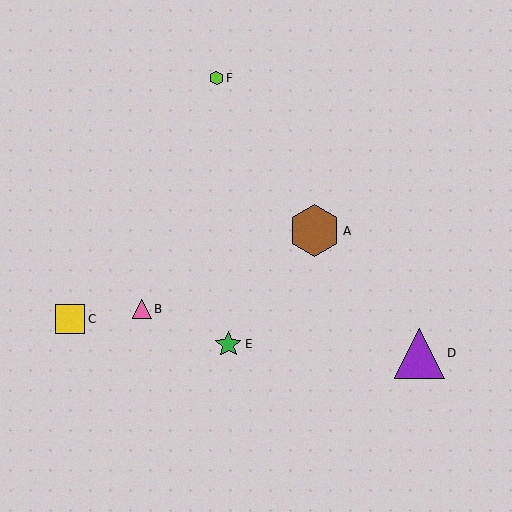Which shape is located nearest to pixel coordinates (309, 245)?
The brown hexagon (labeled A) at (314, 231) is nearest to that location.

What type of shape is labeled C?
Shape C is a yellow square.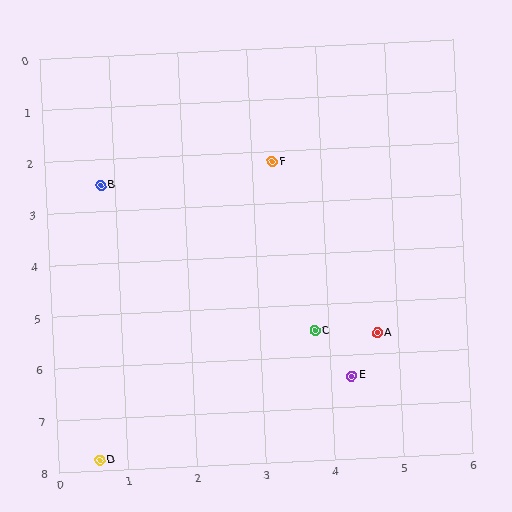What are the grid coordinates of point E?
Point E is at approximately (4.3, 6.4).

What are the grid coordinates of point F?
Point F is at approximately (3.3, 2.2).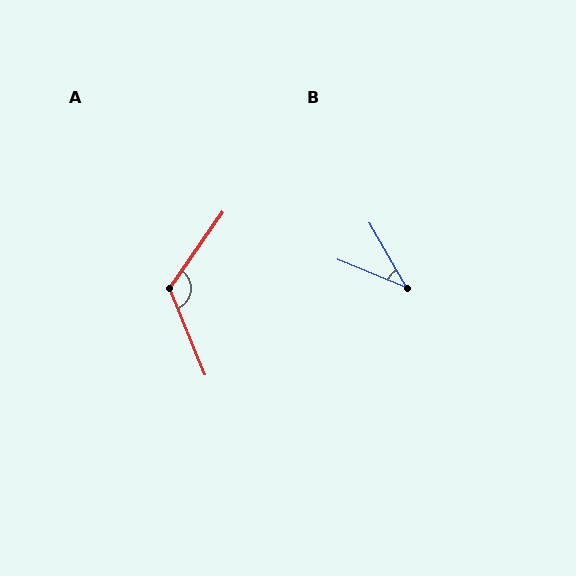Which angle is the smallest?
B, at approximately 38 degrees.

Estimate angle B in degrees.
Approximately 38 degrees.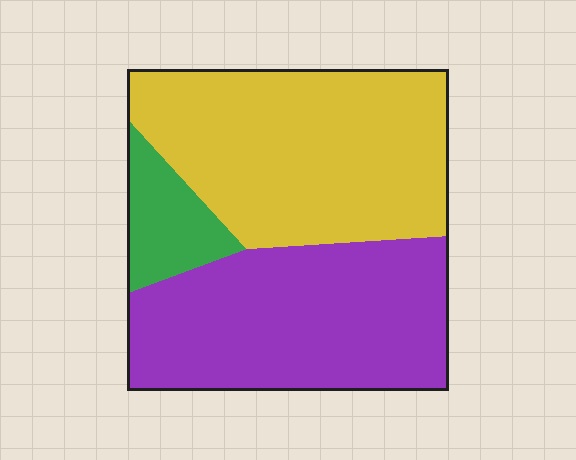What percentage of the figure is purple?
Purple takes up about two fifths (2/5) of the figure.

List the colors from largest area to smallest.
From largest to smallest: yellow, purple, green.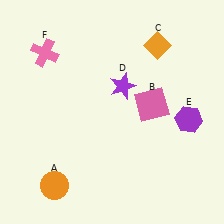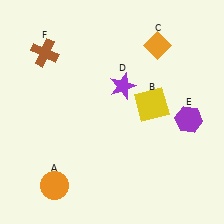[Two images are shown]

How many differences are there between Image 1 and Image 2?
There are 2 differences between the two images.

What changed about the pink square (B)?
In Image 1, B is pink. In Image 2, it changed to yellow.